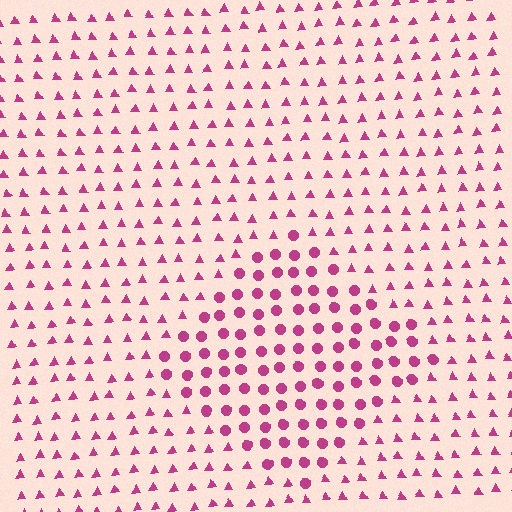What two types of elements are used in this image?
The image uses circles inside the diamond region and triangles outside it.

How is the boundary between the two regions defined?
The boundary is defined by a change in element shape: circles inside vs. triangles outside. All elements share the same color and spacing.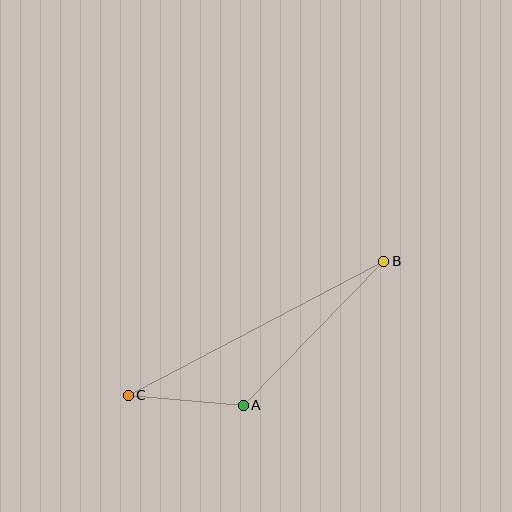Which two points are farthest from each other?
Points B and C are farthest from each other.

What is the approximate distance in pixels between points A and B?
The distance between A and B is approximately 201 pixels.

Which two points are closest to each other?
Points A and C are closest to each other.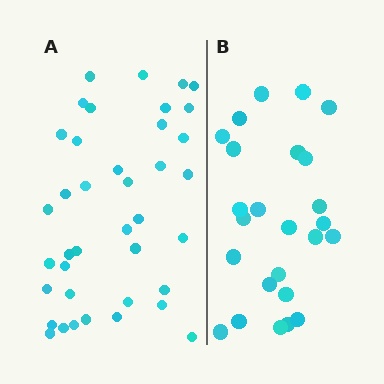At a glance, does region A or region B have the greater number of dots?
Region A (the left region) has more dots.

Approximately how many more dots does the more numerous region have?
Region A has approximately 15 more dots than region B.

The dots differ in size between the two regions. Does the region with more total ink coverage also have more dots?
No. Region B has more total ink coverage because its dots are larger, but region A actually contains more individual dots. Total area can be misleading — the number of items is what matters here.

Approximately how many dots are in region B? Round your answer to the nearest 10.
About 20 dots. (The exact count is 25, which rounds to 20.)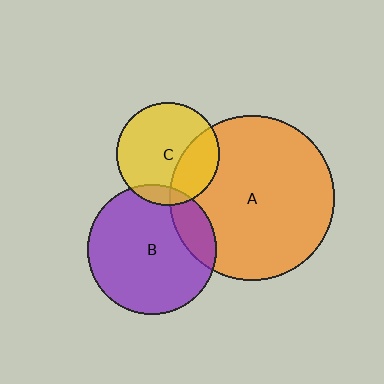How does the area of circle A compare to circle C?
Approximately 2.5 times.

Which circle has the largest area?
Circle A (orange).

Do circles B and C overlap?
Yes.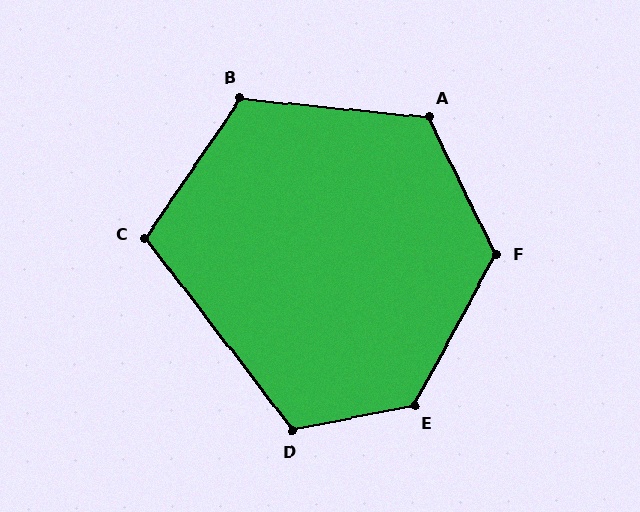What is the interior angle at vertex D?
Approximately 116 degrees (obtuse).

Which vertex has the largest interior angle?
E, at approximately 130 degrees.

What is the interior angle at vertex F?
Approximately 125 degrees (obtuse).